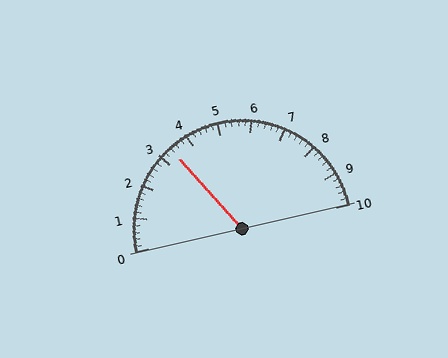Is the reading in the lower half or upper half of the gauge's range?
The reading is in the lower half of the range (0 to 10).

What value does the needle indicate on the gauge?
The needle indicates approximately 3.4.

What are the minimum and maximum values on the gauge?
The gauge ranges from 0 to 10.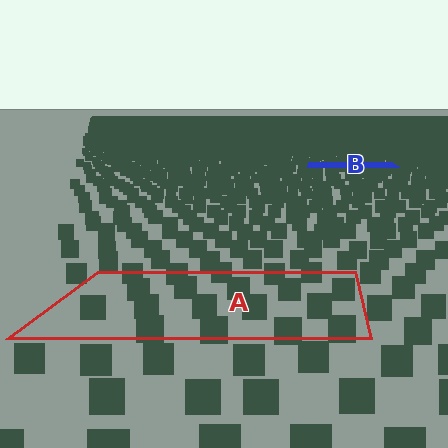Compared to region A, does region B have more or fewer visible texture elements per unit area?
Region B has more texture elements per unit area — they are packed more densely because it is farther away.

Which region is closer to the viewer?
Region A is closer. The texture elements there are larger and more spread out.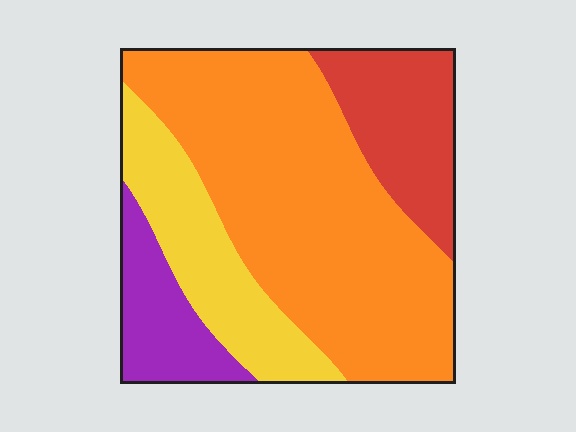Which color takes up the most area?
Orange, at roughly 55%.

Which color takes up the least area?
Purple, at roughly 10%.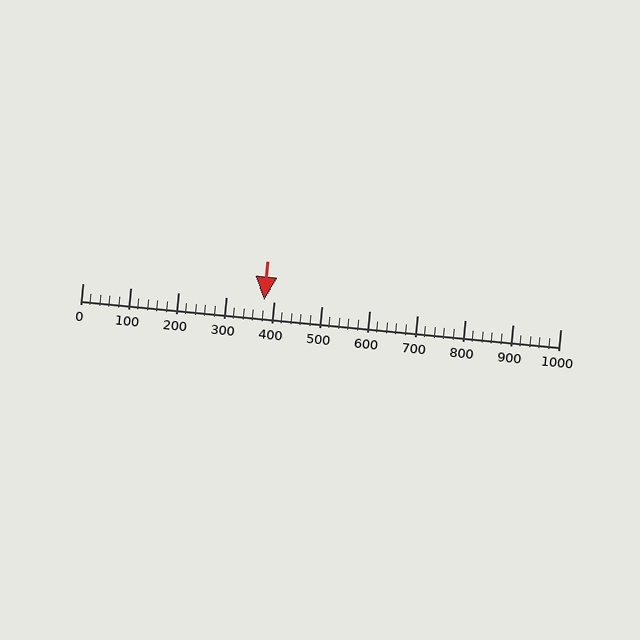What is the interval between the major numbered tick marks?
The major tick marks are spaced 100 units apart.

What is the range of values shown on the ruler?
The ruler shows values from 0 to 1000.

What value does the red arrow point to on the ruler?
The red arrow points to approximately 380.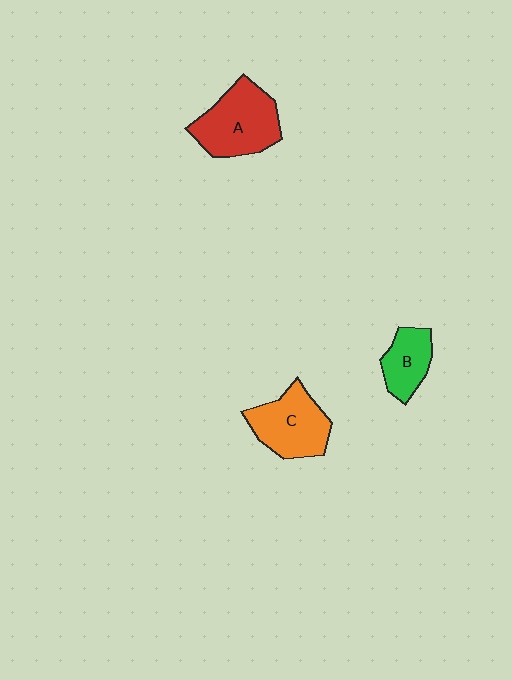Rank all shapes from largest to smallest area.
From largest to smallest: A (red), C (orange), B (green).